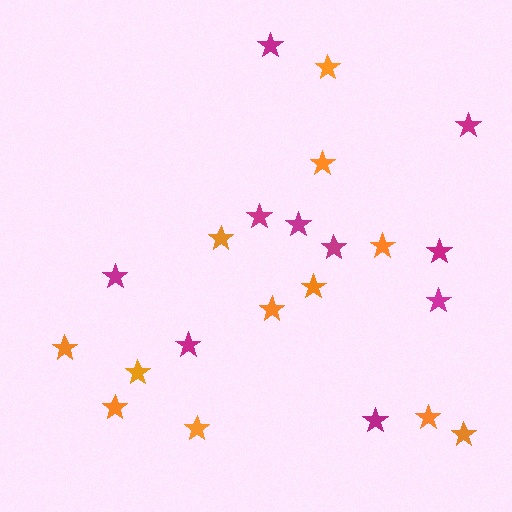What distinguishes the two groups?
There are 2 groups: one group of orange stars (12) and one group of magenta stars (10).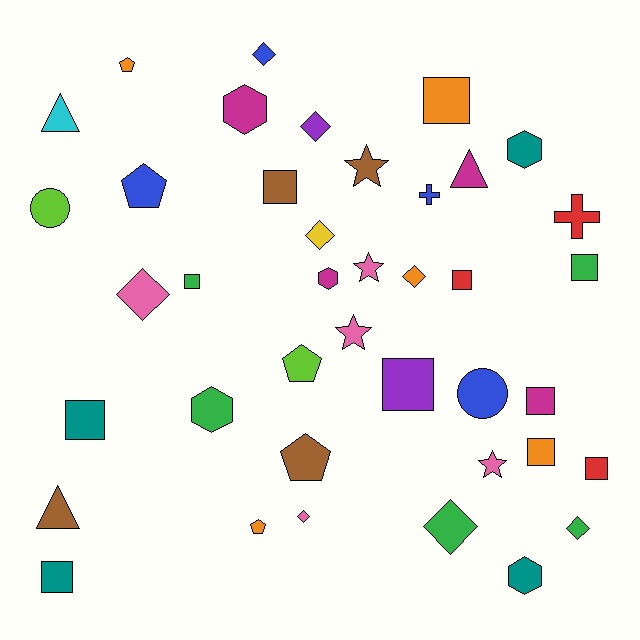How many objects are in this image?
There are 40 objects.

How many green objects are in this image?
There are 5 green objects.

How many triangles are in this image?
There are 3 triangles.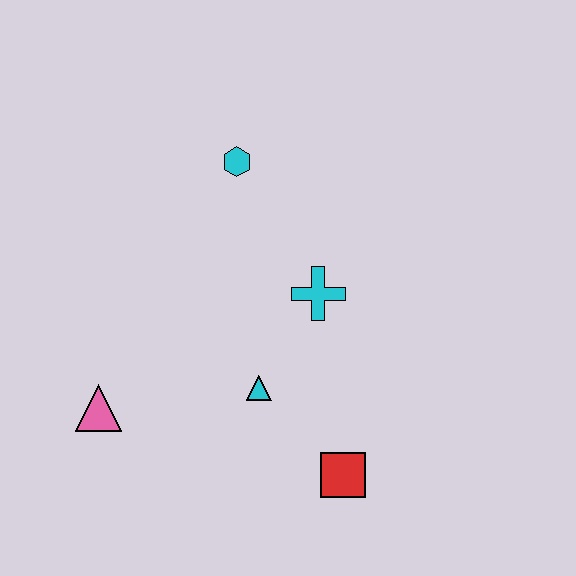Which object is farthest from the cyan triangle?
The cyan hexagon is farthest from the cyan triangle.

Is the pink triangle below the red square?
No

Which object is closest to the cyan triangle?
The cyan cross is closest to the cyan triangle.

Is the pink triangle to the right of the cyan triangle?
No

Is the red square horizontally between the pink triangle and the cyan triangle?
No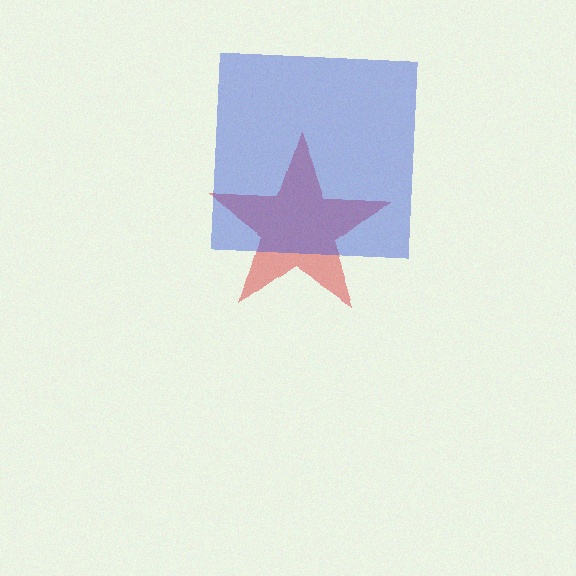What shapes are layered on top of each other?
The layered shapes are: a red star, a blue square.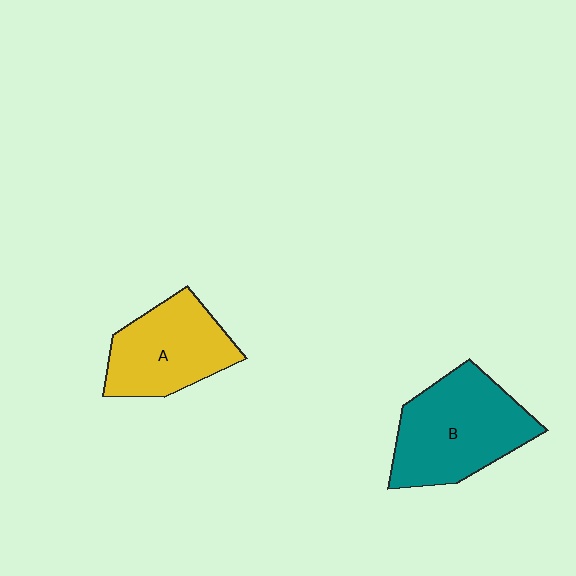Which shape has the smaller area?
Shape A (yellow).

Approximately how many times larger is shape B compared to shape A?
Approximately 1.2 times.